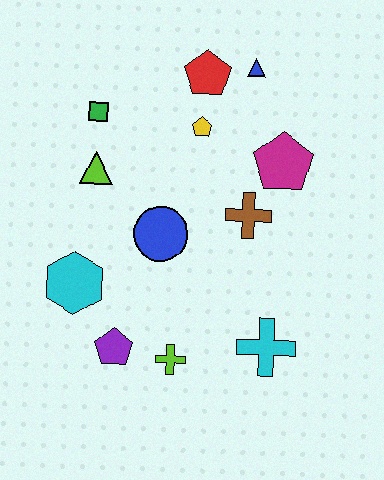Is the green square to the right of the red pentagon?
No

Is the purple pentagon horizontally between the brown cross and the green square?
Yes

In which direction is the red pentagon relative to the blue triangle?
The red pentagon is to the left of the blue triangle.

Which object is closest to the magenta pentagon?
The brown cross is closest to the magenta pentagon.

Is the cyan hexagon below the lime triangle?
Yes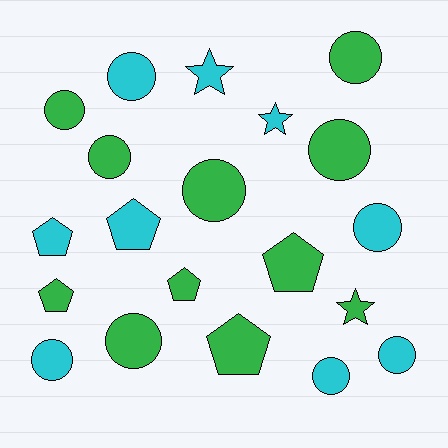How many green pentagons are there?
There are 4 green pentagons.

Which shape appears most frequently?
Circle, with 11 objects.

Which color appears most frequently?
Green, with 11 objects.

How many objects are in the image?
There are 20 objects.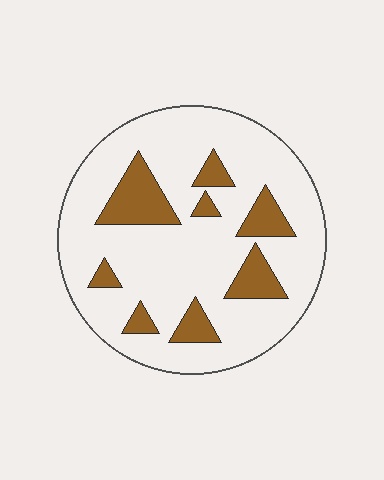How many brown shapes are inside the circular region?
8.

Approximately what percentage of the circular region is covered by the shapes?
Approximately 20%.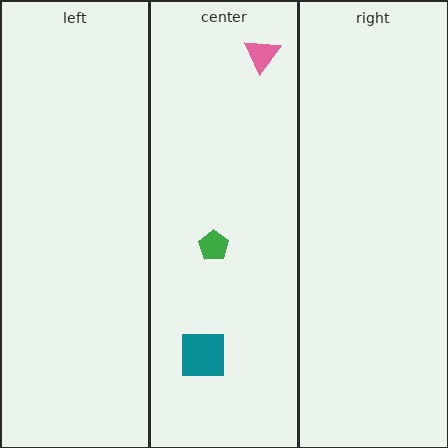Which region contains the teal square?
The center region.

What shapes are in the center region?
The green pentagon, the pink triangle, the teal square.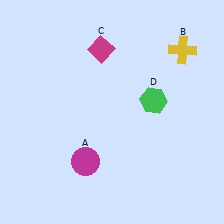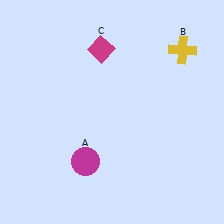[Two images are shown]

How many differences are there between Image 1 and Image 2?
There is 1 difference between the two images.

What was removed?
The green hexagon (D) was removed in Image 2.